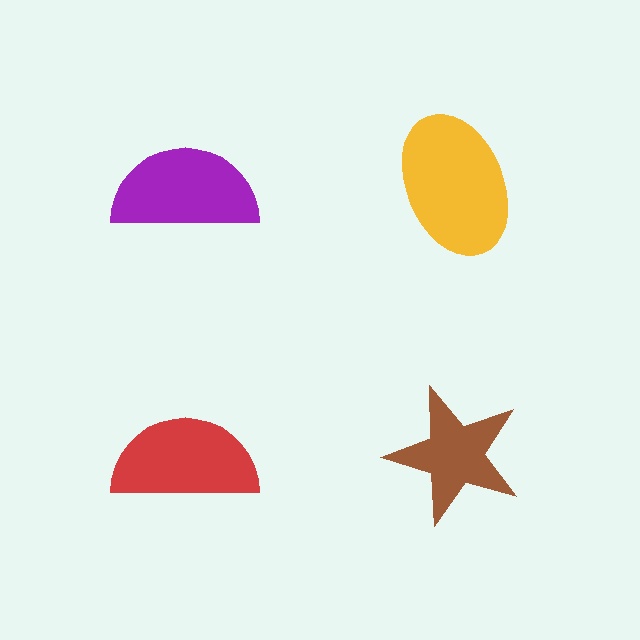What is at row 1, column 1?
A purple semicircle.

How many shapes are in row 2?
2 shapes.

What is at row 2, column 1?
A red semicircle.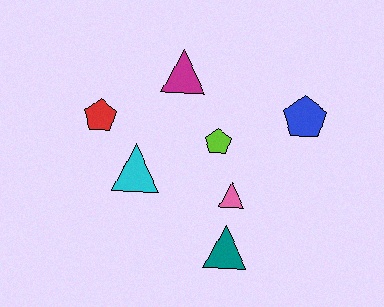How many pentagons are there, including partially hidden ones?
There are 3 pentagons.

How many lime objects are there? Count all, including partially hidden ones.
There is 1 lime object.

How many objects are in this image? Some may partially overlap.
There are 7 objects.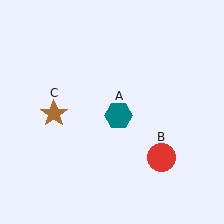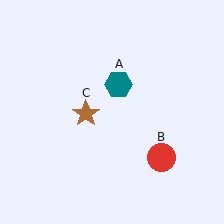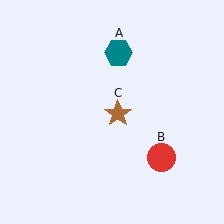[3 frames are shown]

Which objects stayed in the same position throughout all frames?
Red circle (object B) remained stationary.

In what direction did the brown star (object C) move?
The brown star (object C) moved right.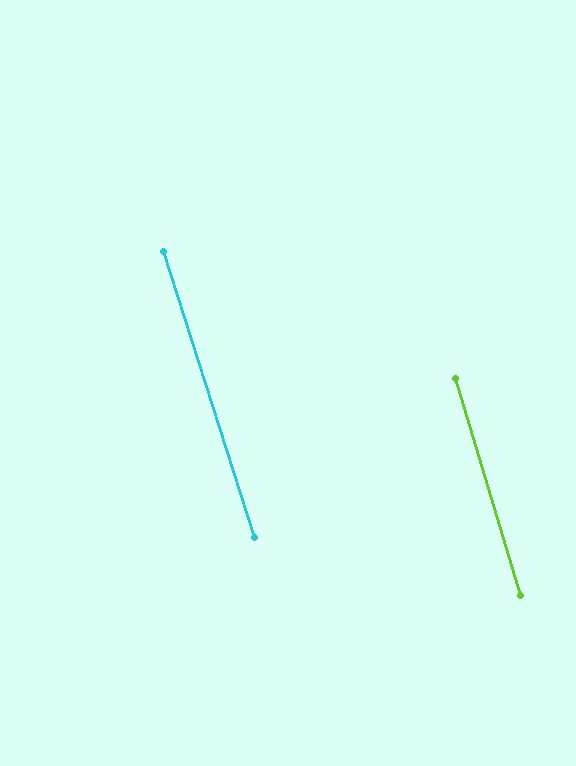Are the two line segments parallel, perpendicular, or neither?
Parallel — their directions differ by only 1.0°.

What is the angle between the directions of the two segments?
Approximately 1 degree.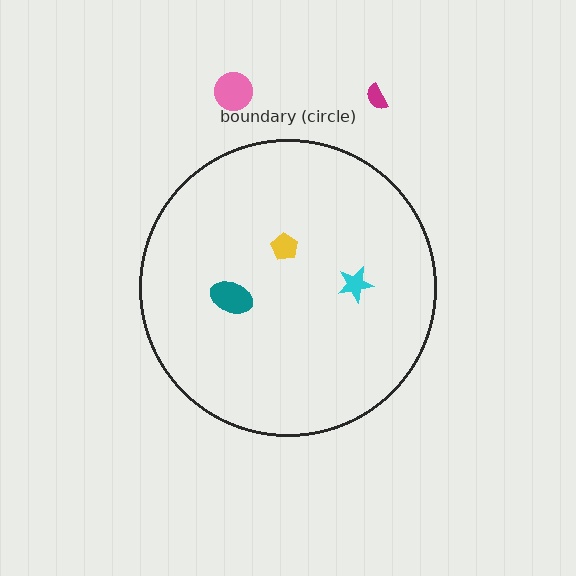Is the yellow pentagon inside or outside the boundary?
Inside.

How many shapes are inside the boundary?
3 inside, 2 outside.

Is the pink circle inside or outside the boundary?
Outside.